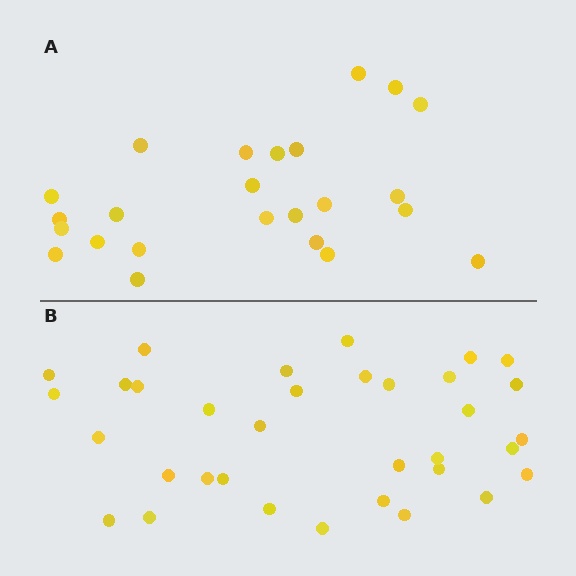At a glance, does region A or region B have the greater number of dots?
Region B (the bottom region) has more dots.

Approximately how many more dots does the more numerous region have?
Region B has roughly 10 or so more dots than region A.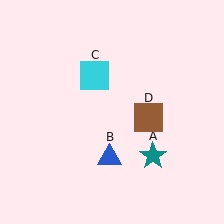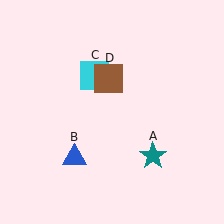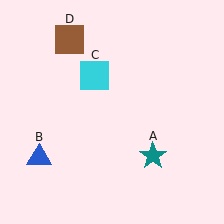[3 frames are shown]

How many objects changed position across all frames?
2 objects changed position: blue triangle (object B), brown square (object D).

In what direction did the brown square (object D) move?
The brown square (object D) moved up and to the left.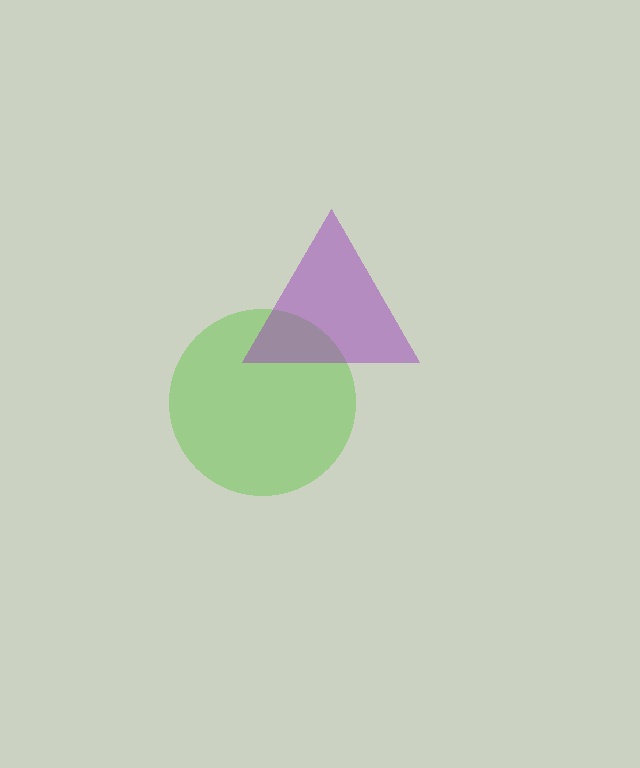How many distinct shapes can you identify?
There are 2 distinct shapes: a lime circle, a purple triangle.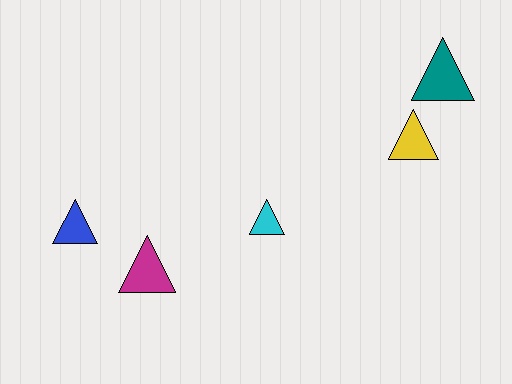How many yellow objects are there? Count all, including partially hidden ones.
There is 1 yellow object.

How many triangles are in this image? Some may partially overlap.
There are 5 triangles.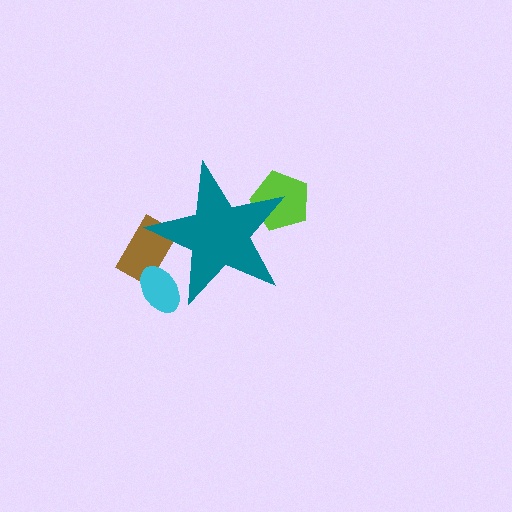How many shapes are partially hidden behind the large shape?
3 shapes are partially hidden.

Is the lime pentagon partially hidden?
Yes, the lime pentagon is partially hidden behind the teal star.